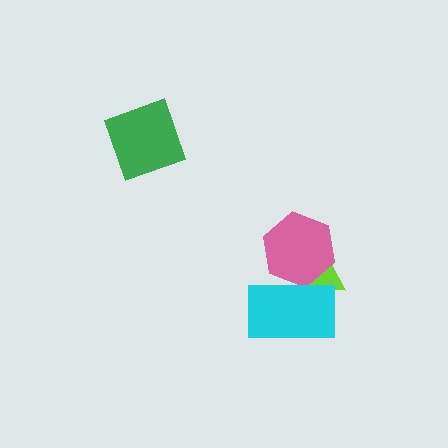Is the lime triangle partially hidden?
Yes, it is partially covered by another shape.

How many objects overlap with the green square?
0 objects overlap with the green square.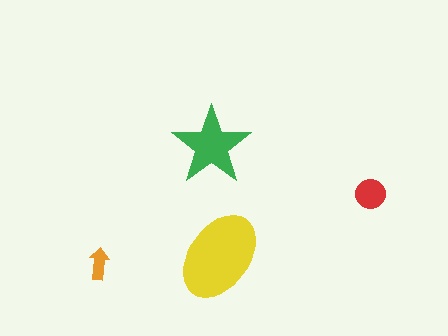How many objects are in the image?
There are 4 objects in the image.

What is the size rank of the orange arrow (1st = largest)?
4th.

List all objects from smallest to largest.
The orange arrow, the red circle, the green star, the yellow ellipse.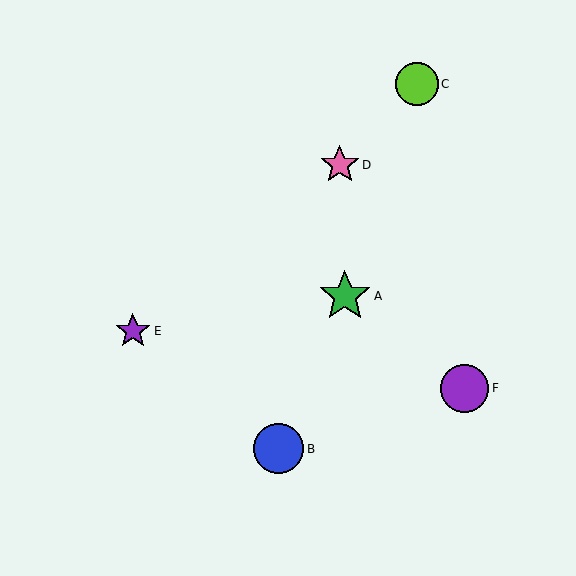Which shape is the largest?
The green star (labeled A) is the largest.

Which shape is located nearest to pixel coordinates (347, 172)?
The pink star (labeled D) at (340, 165) is nearest to that location.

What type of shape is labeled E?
Shape E is a purple star.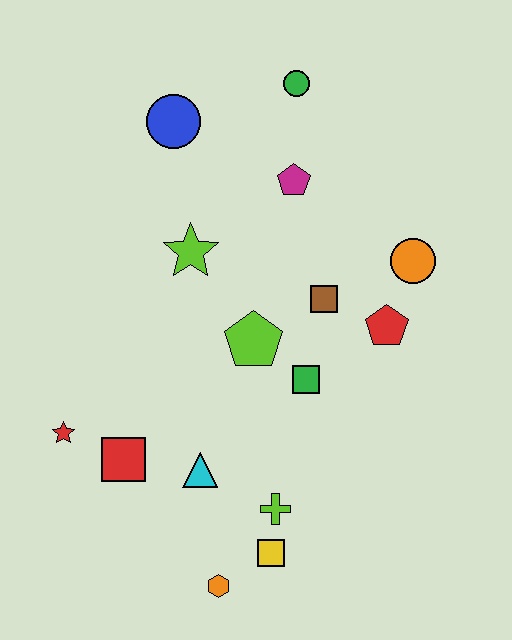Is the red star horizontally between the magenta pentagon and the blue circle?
No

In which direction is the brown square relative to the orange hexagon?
The brown square is above the orange hexagon.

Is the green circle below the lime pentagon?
No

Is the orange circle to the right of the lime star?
Yes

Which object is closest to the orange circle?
The red pentagon is closest to the orange circle.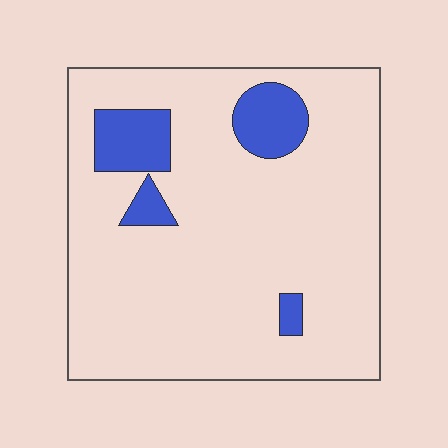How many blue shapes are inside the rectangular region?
4.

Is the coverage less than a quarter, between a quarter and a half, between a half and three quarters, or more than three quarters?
Less than a quarter.